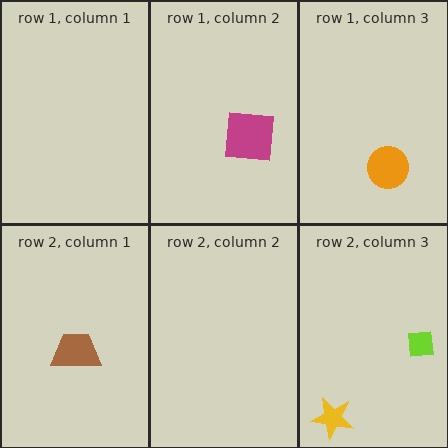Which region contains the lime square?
The row 2, column 3 region.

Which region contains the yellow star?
The row 2, column 3 region.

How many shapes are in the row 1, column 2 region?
1.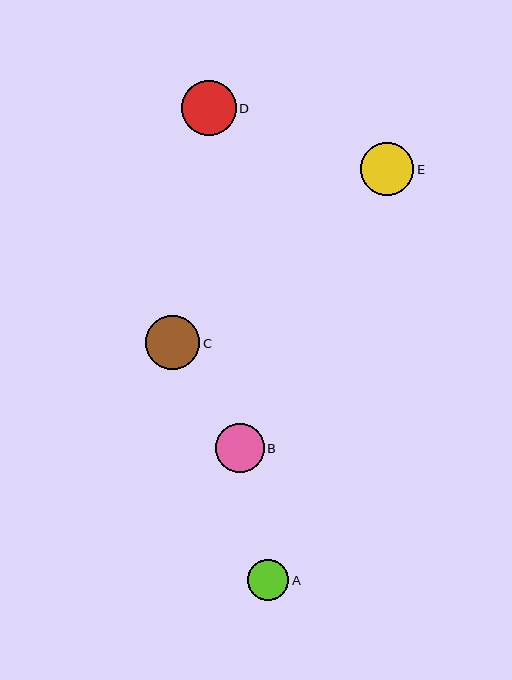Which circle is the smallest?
Circle A is the smallest with a size of approximately 41 pixels.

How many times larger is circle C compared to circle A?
Circle C is approximately 1.3 times the size of circle A.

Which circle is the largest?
Circle D is the largest with a size of approximately 55 pixels.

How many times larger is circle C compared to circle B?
Circle C is approximately 1.1 times the size of circle B.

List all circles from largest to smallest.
From largest to smallest: D, C, E, B, A.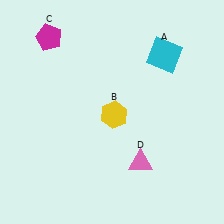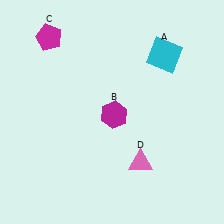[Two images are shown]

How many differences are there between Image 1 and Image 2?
There is 1 difference between the two images.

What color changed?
The hexagon (B) changed from yellow in Image 1 to magenta in Image 2.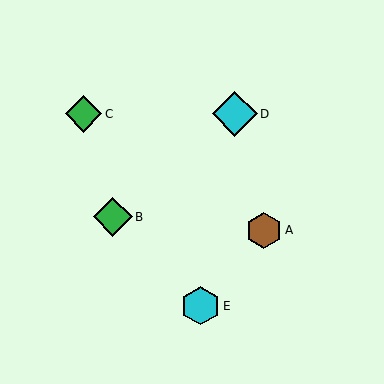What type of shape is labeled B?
Shape B is a green diamond.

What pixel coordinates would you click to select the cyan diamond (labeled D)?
Click at (235, 114) to select the cyan diamond D.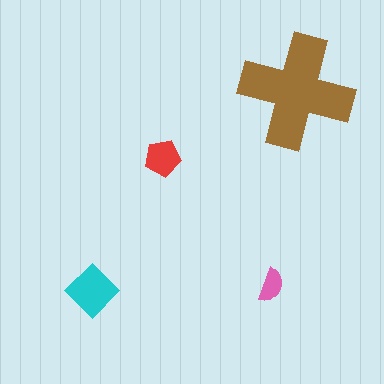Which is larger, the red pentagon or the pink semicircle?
The red pentagon.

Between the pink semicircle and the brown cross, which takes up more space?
The brown cross.